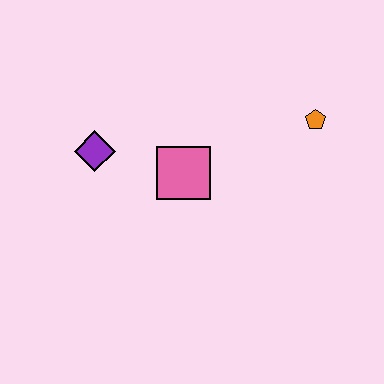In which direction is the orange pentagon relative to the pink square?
The orange pentagon is to the right of the pink square.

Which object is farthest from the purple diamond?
The orange pentagon is farthest from the purple diamond.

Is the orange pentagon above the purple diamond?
Yes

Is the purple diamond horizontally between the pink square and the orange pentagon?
No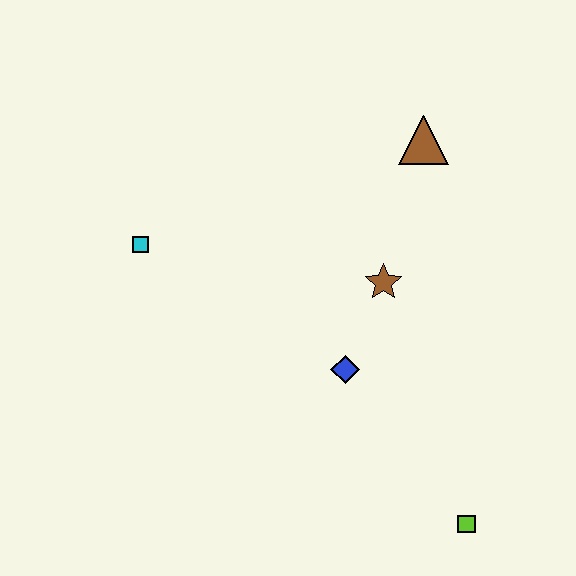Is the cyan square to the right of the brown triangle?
No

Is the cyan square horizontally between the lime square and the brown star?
No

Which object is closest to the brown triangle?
The brown star is closest to the brown triangle.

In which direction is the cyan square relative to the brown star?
The cyan square is to the left of the brown star.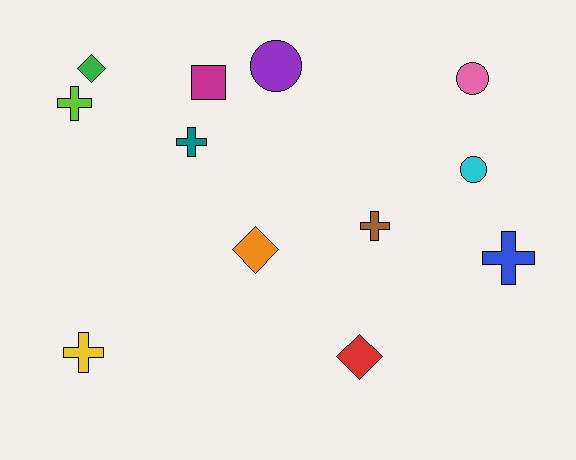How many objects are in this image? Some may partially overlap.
There are 12 objects.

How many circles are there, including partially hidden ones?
There are 3 circles.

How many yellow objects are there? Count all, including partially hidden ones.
There is 1 yellow object.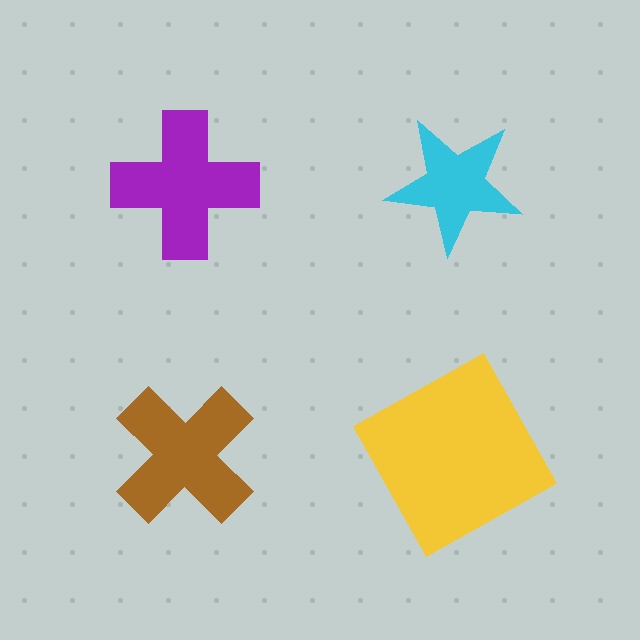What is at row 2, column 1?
A brown cross.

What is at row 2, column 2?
A yellow square.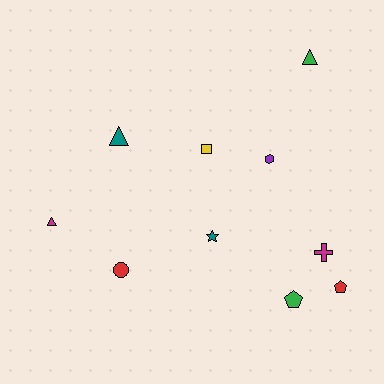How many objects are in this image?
There are 10 objects.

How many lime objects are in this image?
There are no lime objects.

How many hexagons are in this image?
There is 1 hexagon.